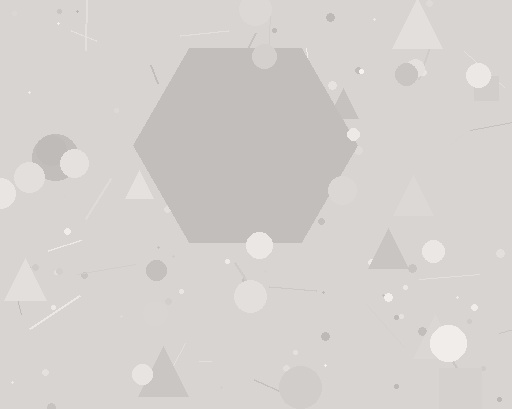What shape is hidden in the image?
A hexagon is hidden in the image.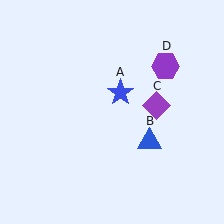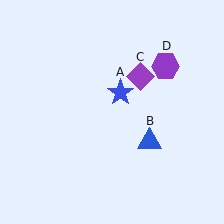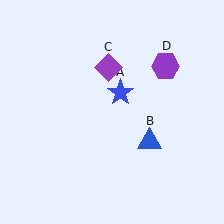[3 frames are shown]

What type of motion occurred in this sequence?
The purple diamond (object C) rotated counterclockwise around the center of the scene.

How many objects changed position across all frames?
1 object changed position: purple diamond (object C).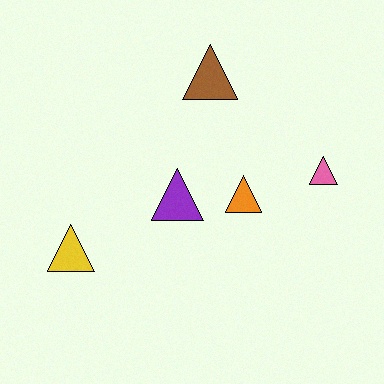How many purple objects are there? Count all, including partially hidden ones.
There is 1 purple object.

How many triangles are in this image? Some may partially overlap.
There are 5 triangles.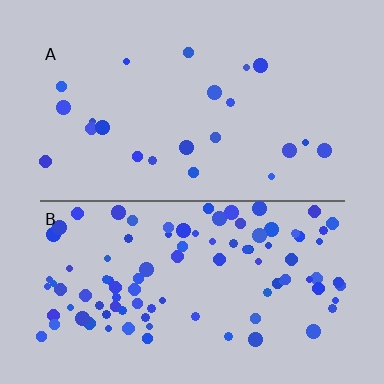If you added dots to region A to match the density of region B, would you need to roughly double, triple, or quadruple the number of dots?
Approximately quadruple.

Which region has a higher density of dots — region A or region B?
B (the bottom).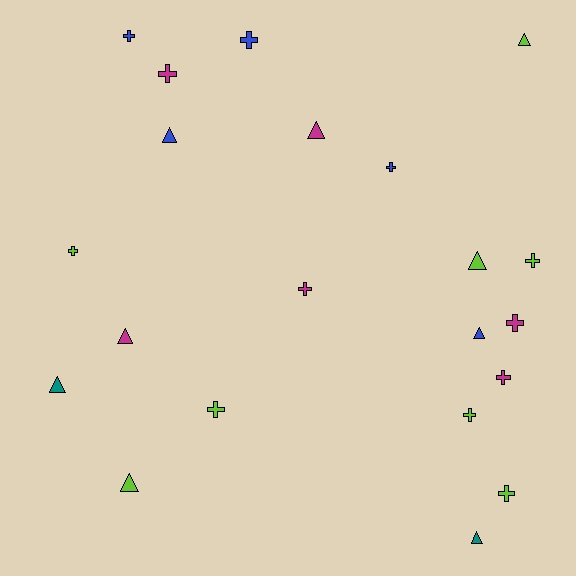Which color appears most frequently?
Lime, with 8 objects.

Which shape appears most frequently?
Cross, with 12 objects.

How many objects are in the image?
There are 21 objects.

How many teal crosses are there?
There are no teal crosses.